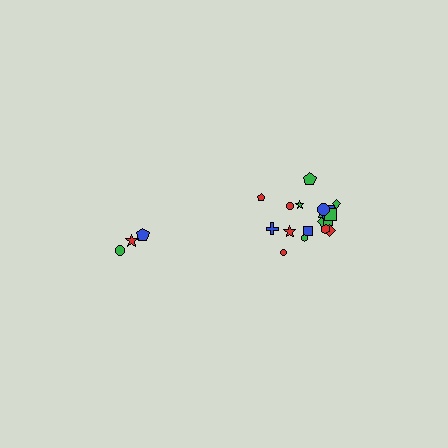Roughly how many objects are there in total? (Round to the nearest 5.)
Roughly 20 objects in total.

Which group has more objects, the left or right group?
The right group.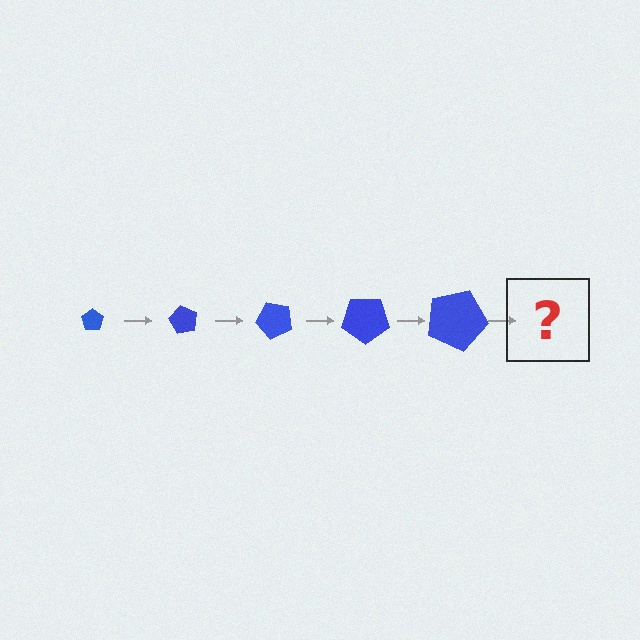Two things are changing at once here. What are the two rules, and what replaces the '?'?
The two rules are that the pentagon grows larger each step and it rotates 60 degrees each step. The '?' should be a pentagon, larger than the previous one and rotated 300 degrees from the start.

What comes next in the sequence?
The next element should be a pentagon, larger than the previous one and rotated 300 degrees from the start.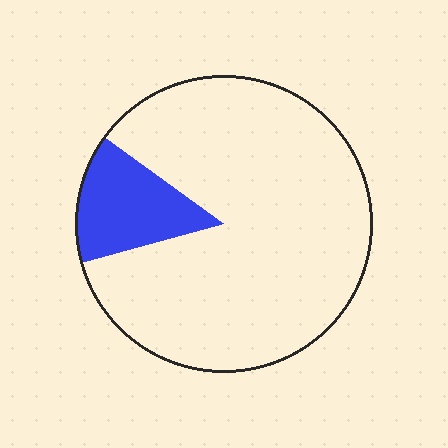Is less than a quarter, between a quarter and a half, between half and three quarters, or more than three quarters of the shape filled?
Less than a quarter.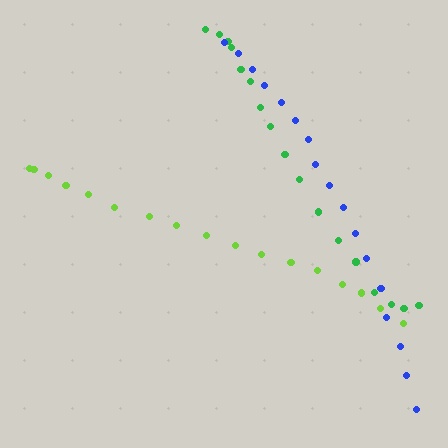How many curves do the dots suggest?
There are 3 distinct paths.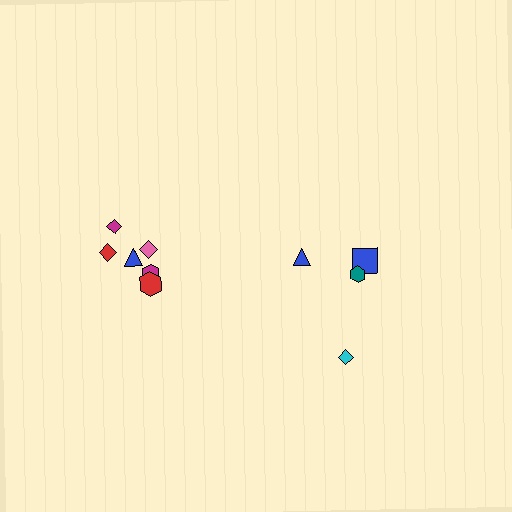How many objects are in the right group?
There are 4 objects.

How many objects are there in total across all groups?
There are 10 objects.